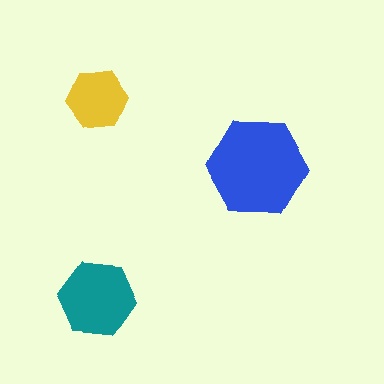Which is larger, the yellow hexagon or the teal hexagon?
The teal one.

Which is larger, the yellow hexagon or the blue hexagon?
The blue one.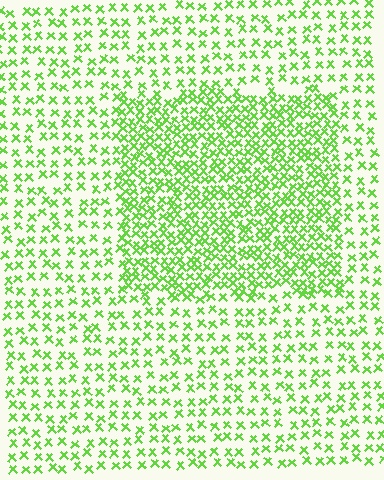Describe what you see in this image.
The image contains small lime elements arranged at two different densities. A rectangle-shaped region is visible where the elements are more densely packed than the surrounding area.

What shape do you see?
I see a rectangle.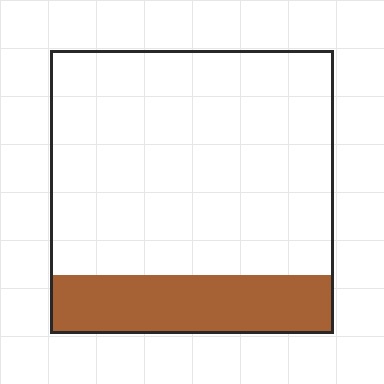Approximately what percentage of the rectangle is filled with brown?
Approximately 20%.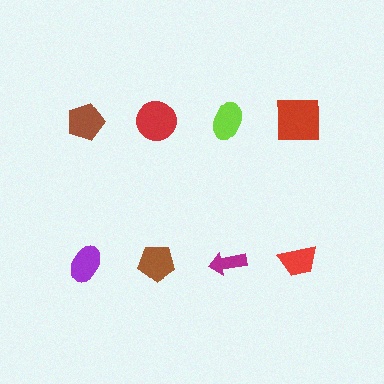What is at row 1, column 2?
A red circle.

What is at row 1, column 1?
A brown pentagon.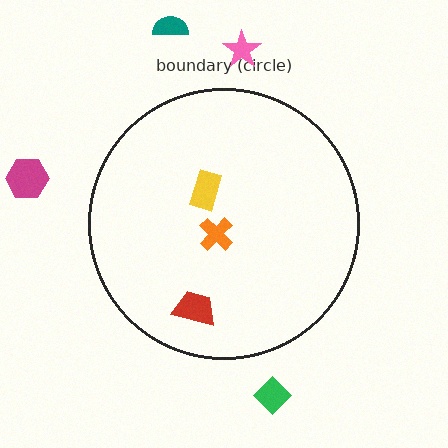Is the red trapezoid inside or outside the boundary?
Inside.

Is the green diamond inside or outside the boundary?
Outside.